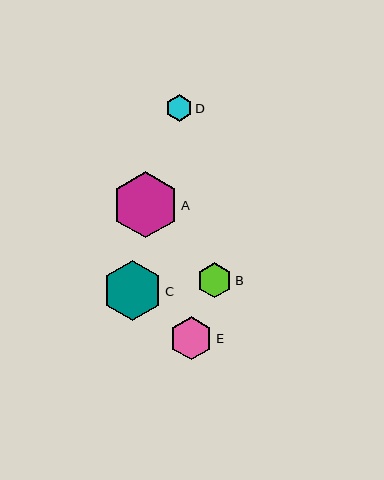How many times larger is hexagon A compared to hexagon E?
Hexagon A is approximately 1.5 times the size of hexagon E.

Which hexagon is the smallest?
Hexagon D is the smallest with a size of approximately 26 pixels.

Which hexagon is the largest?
Hexagon A is the largest with a size of approximately 66 pixels.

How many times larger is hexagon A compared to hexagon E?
Hexagon A is approximately 1.5 times the size of hexagon E.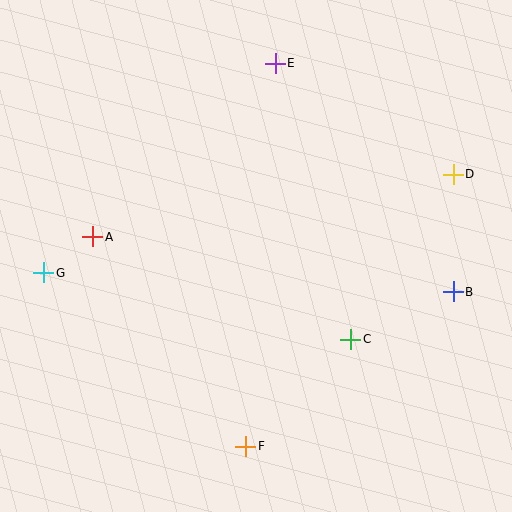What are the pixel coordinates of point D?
Point D is at (453, 174).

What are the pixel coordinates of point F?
Point F is at (246, 446).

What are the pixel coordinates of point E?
Point E is at (275, 63).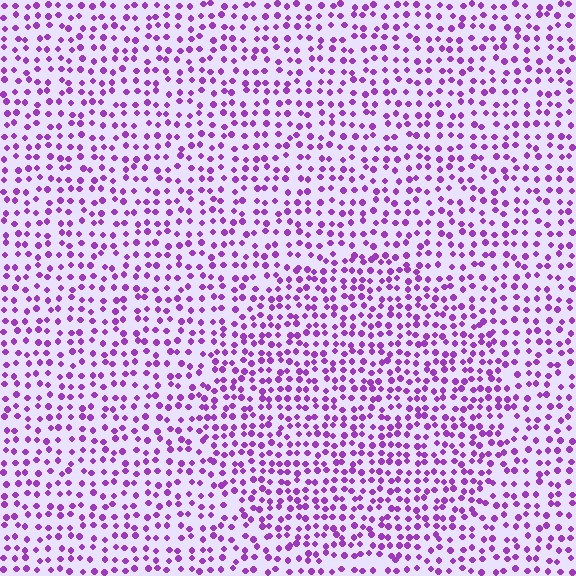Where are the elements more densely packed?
The elements are more densely packed inside the circle boundary.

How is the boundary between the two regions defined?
The boundary is defined by a change in element density (approximately 1.4x ratio). All elements are the same color, size, and shape.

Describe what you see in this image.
The image contains small purple elements arranged at two different densities. A circle-shaped region is visible where the elements are more densely packed than the surrounding area.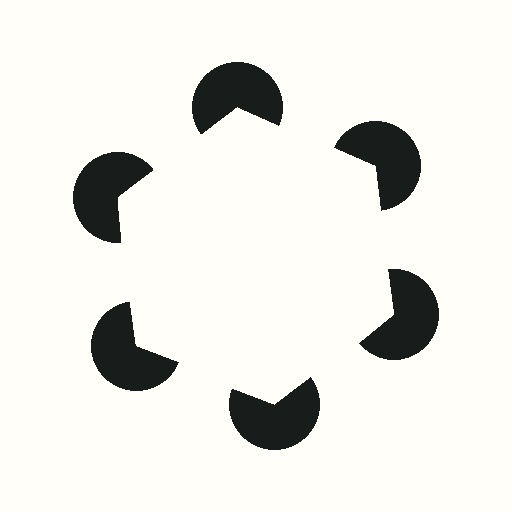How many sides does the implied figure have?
6 sides.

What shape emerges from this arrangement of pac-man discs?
An illusory hexagon — its edges are inferred from the aligned wedge cuts in the pac-man discs, not physically drawn.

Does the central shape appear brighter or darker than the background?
It typically appears slightly brighter than the background, even though no actual brightness change is drawn.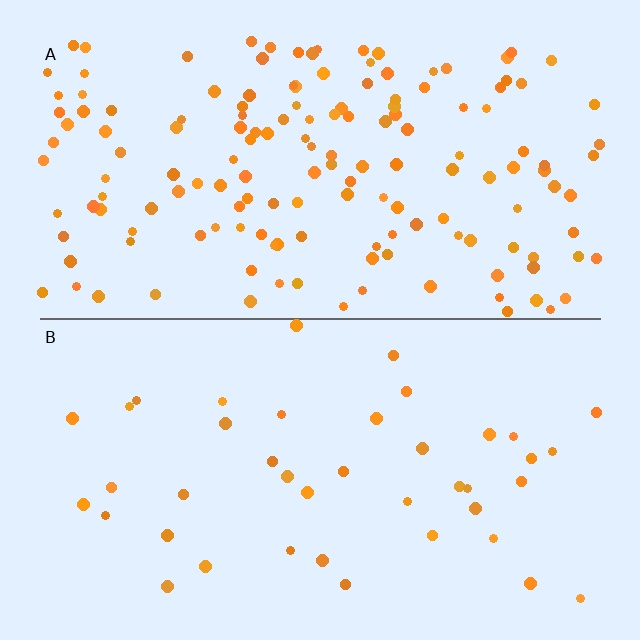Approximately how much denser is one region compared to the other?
Approximately 3.7× — region A over region B.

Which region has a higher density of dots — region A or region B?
A (the top).